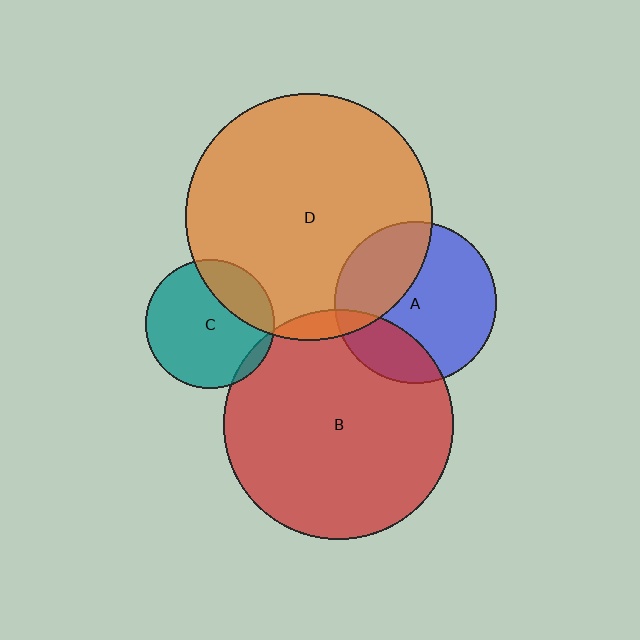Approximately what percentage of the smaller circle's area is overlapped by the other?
Approximately 25%.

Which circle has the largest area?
Circle D (orange).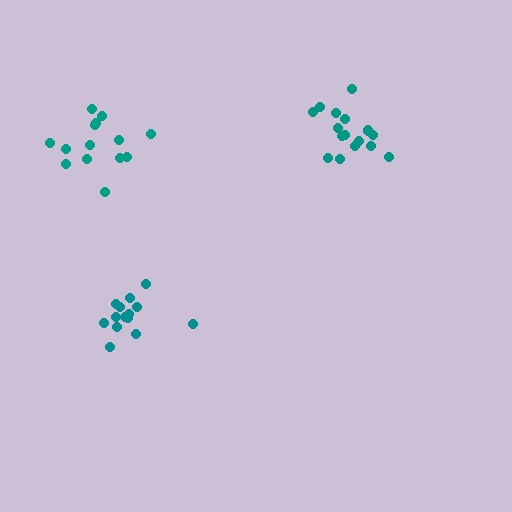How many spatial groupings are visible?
There are 3 spatial groupings.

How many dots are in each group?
Group 1: 16 dots, Group 2: 14 dots, Group 3: 14 dots (44 total).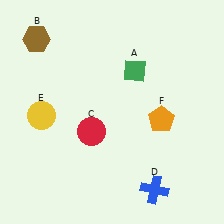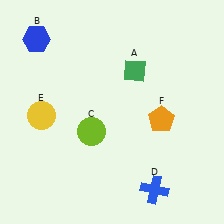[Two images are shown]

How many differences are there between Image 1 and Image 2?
There are 2 differences between the two images.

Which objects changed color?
B changed from brown to blue. C changed from red to lime.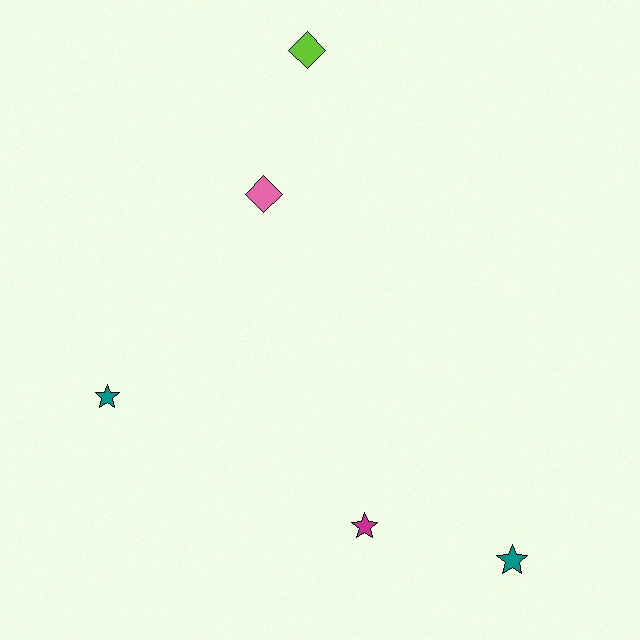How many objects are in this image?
There are 5 objects.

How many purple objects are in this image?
There are no purple objects.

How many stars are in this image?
There are 3 stars.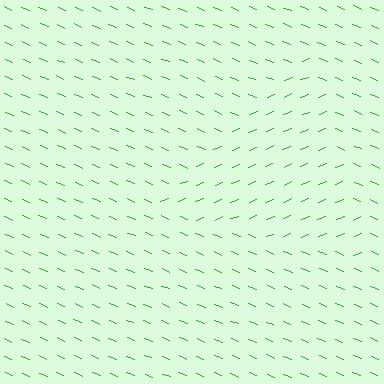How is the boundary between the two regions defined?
The boundary is defined purely by a change in line orientation (approximately 45 degrees difference). All lines are the same color and thickness.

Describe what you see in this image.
The image is filled with small green line segments. A triangle region in the image has lines oriented differently from the surrounding lines, creating a visible texture boundary.